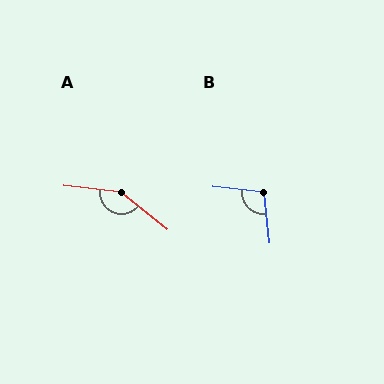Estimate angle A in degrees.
Approximately 148 degrees.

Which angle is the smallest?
B, at approximately 103 degrees.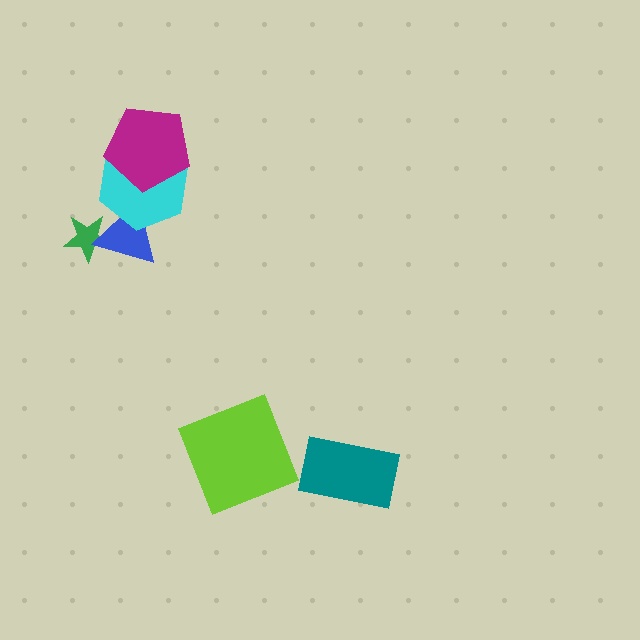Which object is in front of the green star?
The blue triangle is in front of the green star.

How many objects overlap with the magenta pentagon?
1 object overlaps with the magenta pentagon.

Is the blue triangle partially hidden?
Yes, it is partially covered by another shape.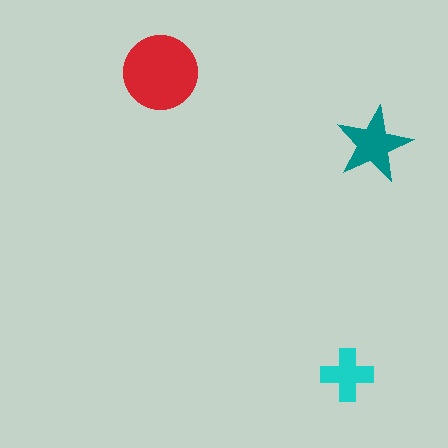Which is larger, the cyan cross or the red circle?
The red circle.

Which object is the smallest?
The cyan cross.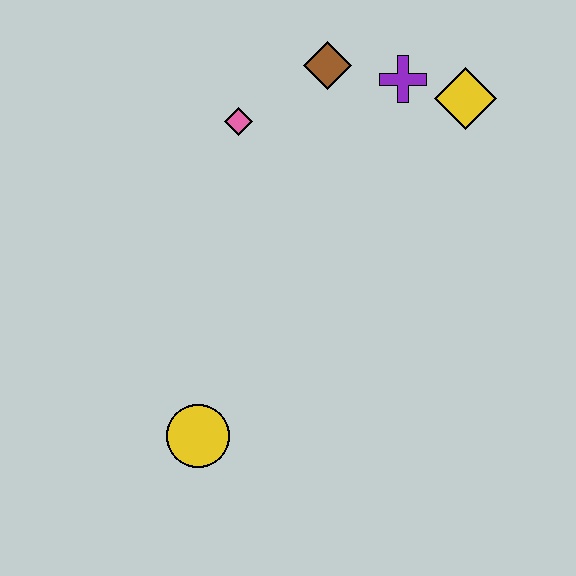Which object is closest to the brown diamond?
The purple cross is closest to the brown diamond.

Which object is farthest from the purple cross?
The yellow circle is farthest from the purple cross.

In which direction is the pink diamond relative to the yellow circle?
The pink diamond is above the yellow circle.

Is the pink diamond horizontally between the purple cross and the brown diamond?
No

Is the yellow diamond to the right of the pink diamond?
Yes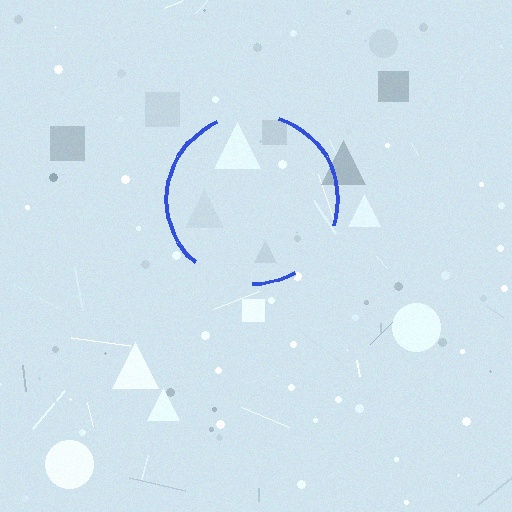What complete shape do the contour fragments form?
The contour fragments form a circle.